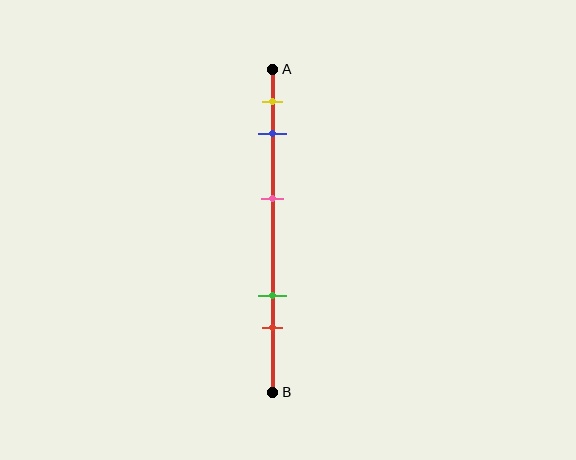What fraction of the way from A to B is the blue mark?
The blue mark is approximately 20% (0.2) of the way from A to B.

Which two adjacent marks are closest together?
The yellow and blue marks are the closest adjacent pair.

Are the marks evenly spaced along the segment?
No, the marks are not evenly spaced.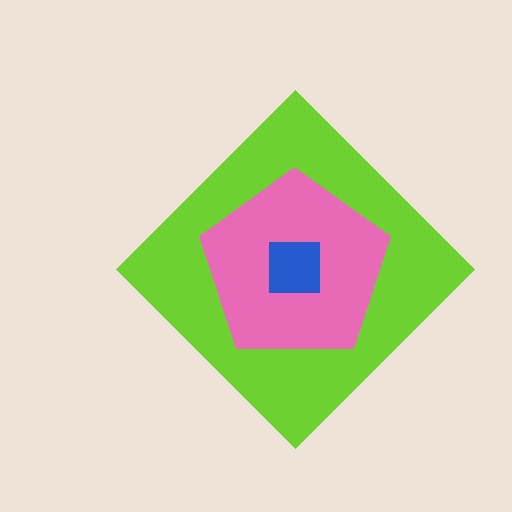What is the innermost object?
The blue square.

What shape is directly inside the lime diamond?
The pink pentagon.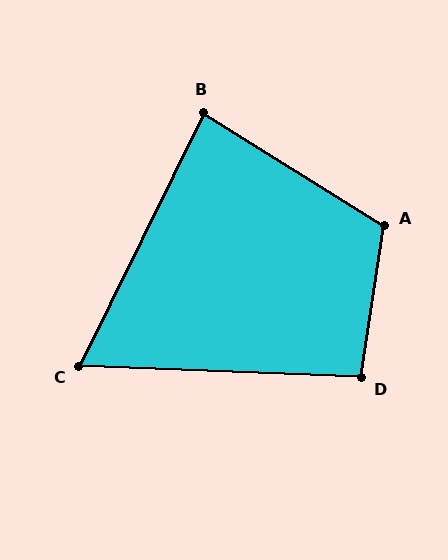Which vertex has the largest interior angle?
A, at approximately 114 degrees.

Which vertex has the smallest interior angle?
C, at approximately 66 degrees.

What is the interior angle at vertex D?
Approximately 96 degrees (obtuse).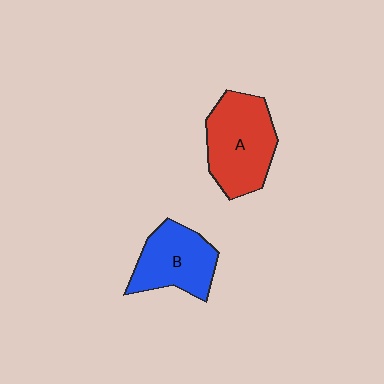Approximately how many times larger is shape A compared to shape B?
Approximately 1.2 times.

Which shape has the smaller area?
Shape B (blue).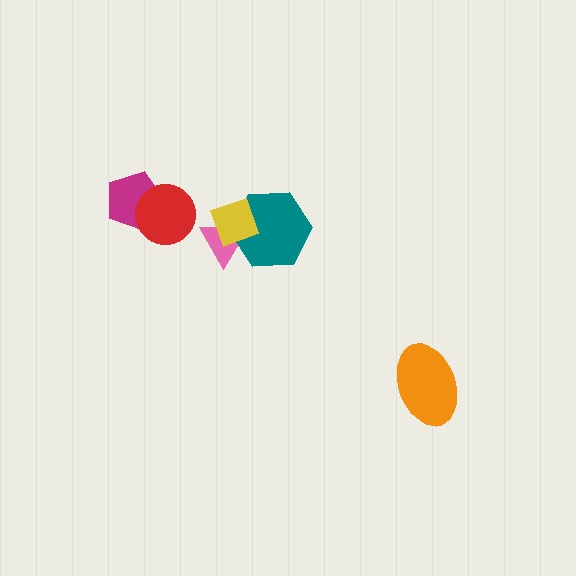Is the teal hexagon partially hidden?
Yes, it is partially covered by another shape.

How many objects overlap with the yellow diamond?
2 objects overlap with the yellow diamond.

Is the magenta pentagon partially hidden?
Yes, it is partially covered by another shape.